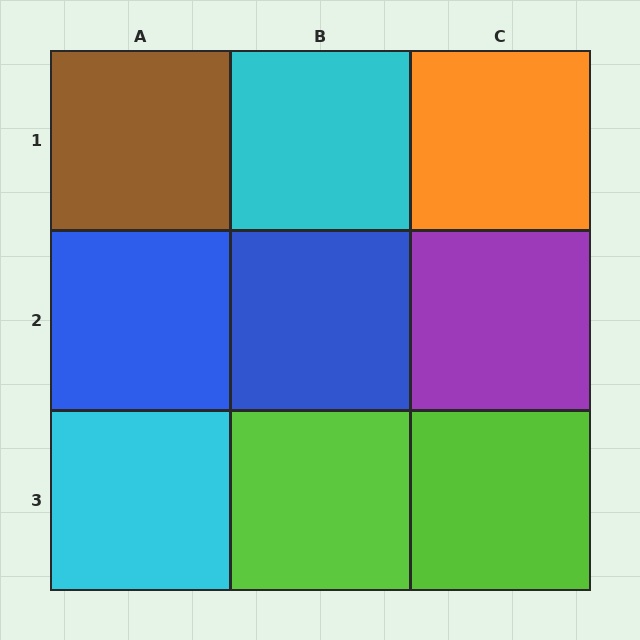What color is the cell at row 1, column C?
Orange.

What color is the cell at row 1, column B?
Cyan.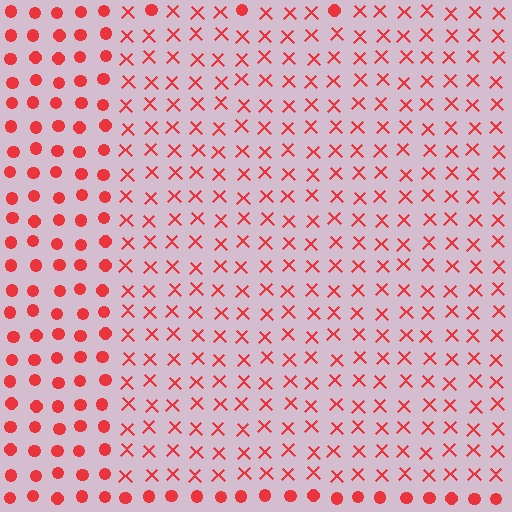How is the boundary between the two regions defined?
The boundary is defined by a change in element shape: X marks inside vs. circles outside. All elements share the same color and spacing.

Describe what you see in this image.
The image is filled with small red elements arranged in a uniform grid. A rectangle-shaped region contains X marks, while the surrounding area contains circles. The boundary is defined purely by the change in element shape.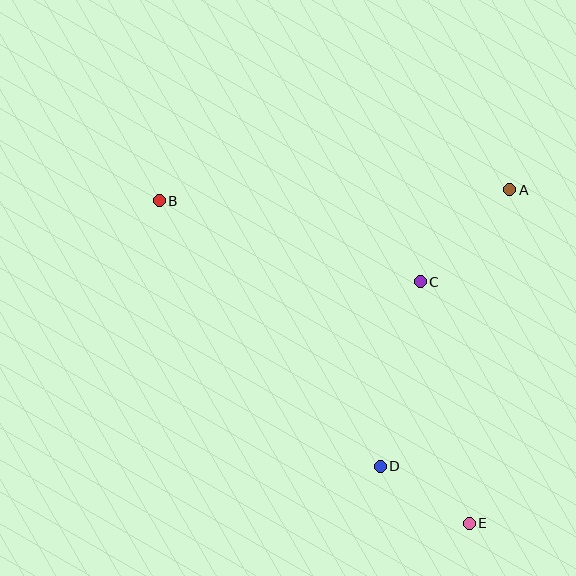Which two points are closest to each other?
Points D and E are closest to each other.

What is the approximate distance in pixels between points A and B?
The distance between A and B is approximately 351 pixels.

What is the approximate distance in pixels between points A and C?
The distance between A and C is approximately 128 pixels.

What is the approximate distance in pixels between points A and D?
The distance between A and D is approximately 306 pixels.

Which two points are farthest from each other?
Points B and E are farthest from each other.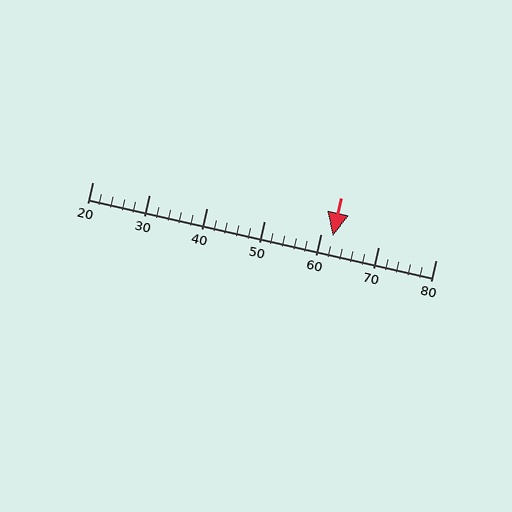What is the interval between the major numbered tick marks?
The major tick marks are spaced 10 units apart.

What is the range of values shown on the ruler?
The ruler shows values from 20 to 80.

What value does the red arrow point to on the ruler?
The red arrow points to approximately 62.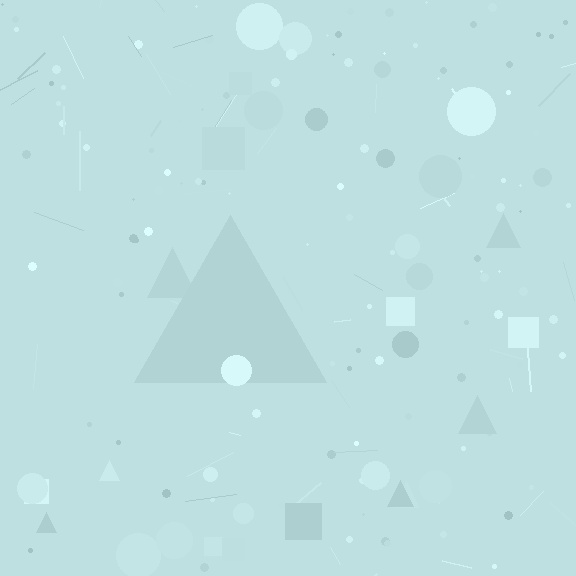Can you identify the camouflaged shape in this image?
The camouflaged shape is a triangle.